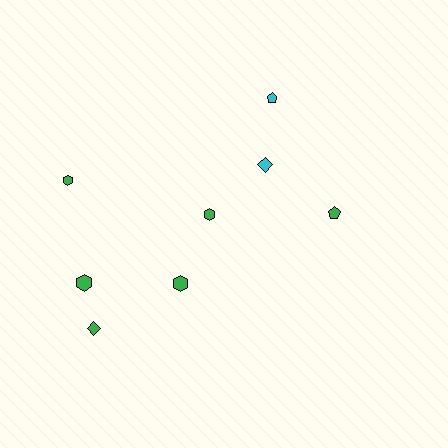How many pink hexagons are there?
There are no pink hexagons.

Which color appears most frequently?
Green, with 6 objects.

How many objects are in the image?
There are 8 objects.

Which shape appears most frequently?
Hexagon, with 4 objects.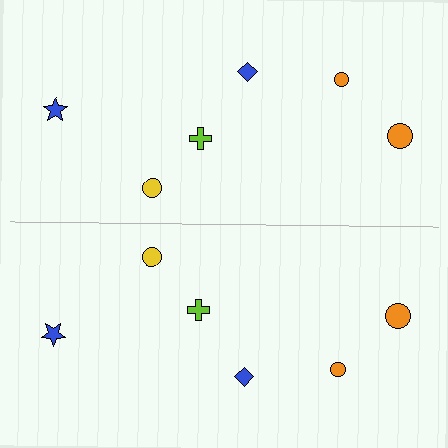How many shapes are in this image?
There are 12 shapes in this image.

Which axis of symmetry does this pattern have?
The pattern has a horizontal axis of symmetry running through the center of the image.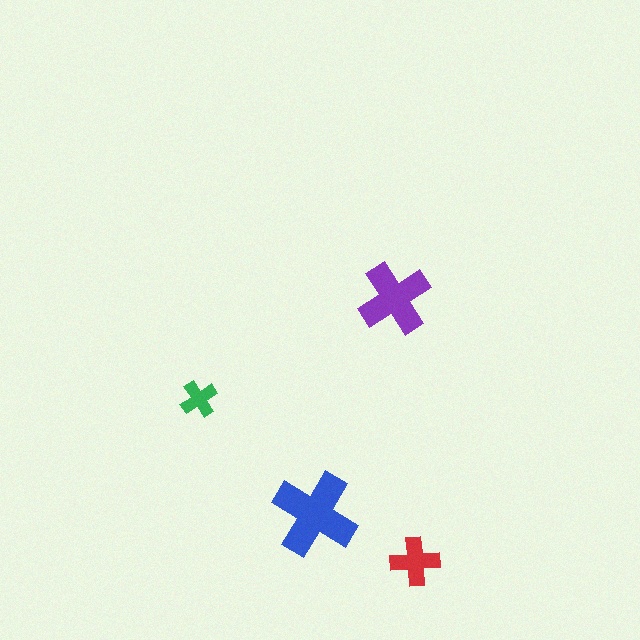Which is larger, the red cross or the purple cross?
The purple one.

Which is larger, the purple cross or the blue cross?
The blue one.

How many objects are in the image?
There are 4 objects in the image.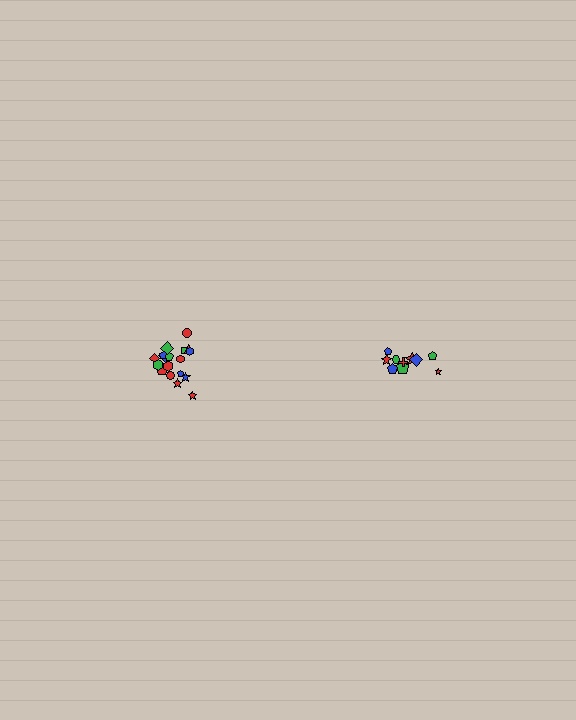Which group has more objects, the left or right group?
The left group.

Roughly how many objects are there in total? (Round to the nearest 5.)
Roughly 30 objects in total.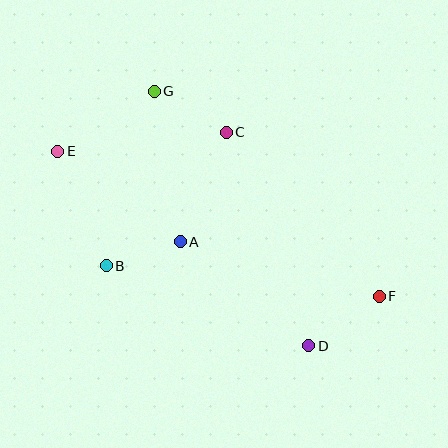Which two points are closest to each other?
Points A and B are closest to each other.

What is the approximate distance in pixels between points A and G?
The distance between A and G is approximately 153 pixels.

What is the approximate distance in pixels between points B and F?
The distance between B and F is approximately 275 pixels.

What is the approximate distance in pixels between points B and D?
The distance between B and D is approximately 218 pixels.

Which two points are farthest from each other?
Points E and F are farthest from each other.